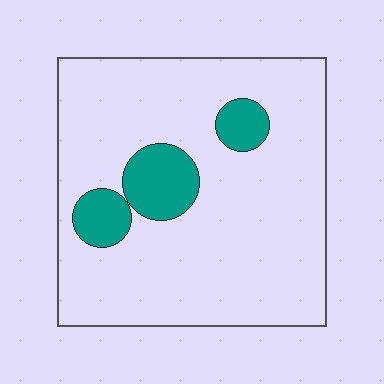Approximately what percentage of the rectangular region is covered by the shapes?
Approximately 15%.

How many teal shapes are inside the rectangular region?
3.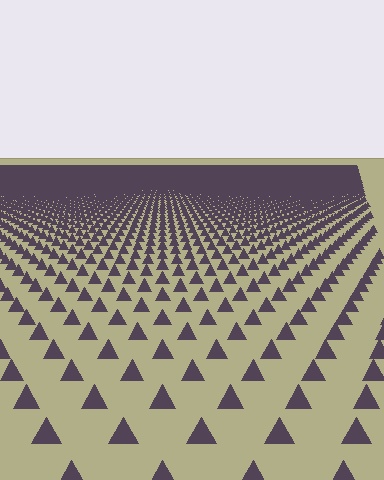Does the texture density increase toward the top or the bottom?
Density increases toward the top.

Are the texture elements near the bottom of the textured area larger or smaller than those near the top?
Larger. Near the bottom, elements are closer to the viewer and appear at a bigger on-screen size.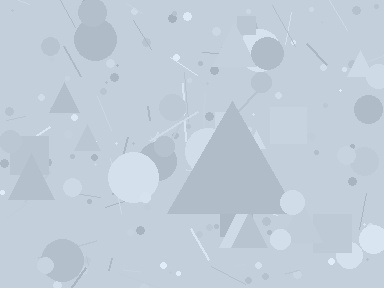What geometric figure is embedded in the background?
A triangle is embedded in the background.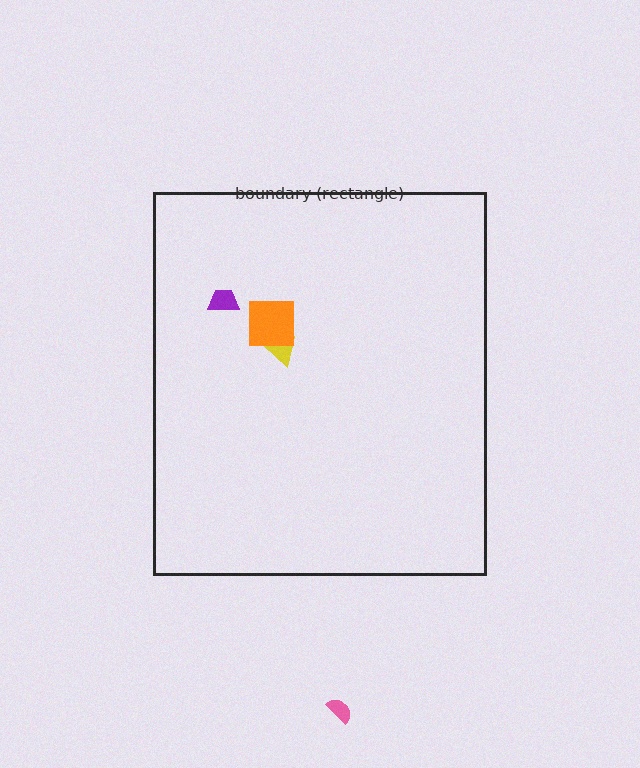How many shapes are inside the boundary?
3 inside, 1 outside.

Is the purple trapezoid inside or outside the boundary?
Inside.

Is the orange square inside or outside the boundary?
Inside.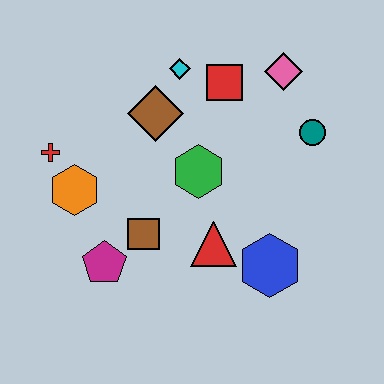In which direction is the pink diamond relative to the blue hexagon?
The pink diamond is above the blue hexagon.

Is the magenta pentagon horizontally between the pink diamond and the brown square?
No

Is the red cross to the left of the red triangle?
Yes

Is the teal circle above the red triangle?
Yes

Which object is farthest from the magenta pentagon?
The pink diamond is farthest from the magenta pentagon.